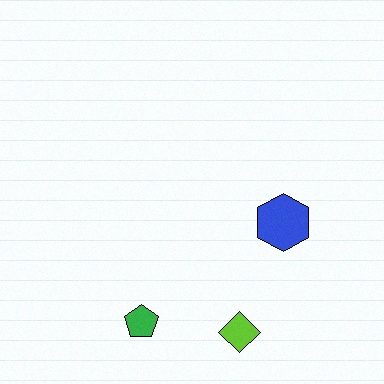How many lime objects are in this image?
There is 1 lime object.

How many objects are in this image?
There are 3 objects.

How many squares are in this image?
There are no squares.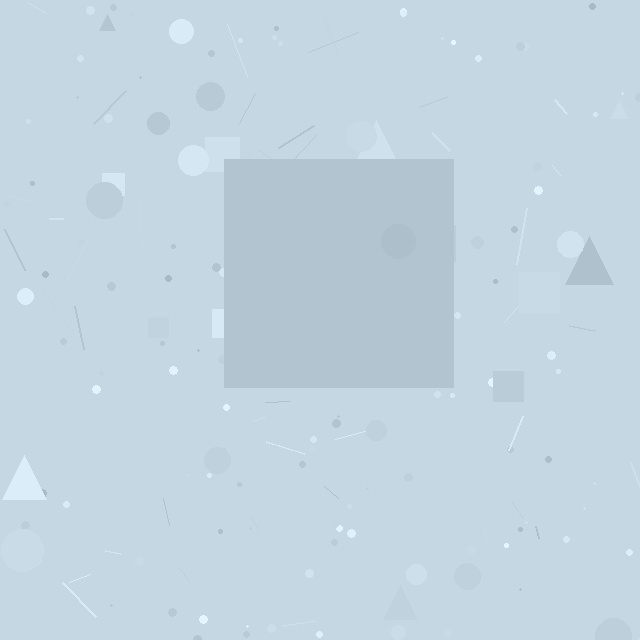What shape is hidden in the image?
A square is hidden in the image.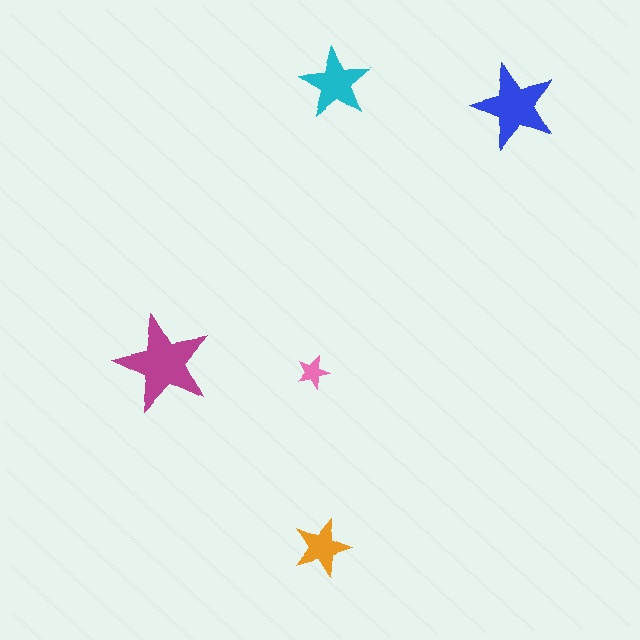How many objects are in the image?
There are 5 objects in the image.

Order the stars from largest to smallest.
the magenta one, the blue one, the cyan one, the orange one, the pink one.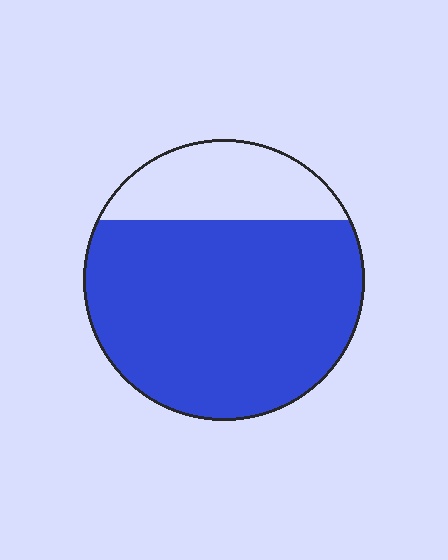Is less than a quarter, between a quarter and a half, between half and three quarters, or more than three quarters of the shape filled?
More than three quarters.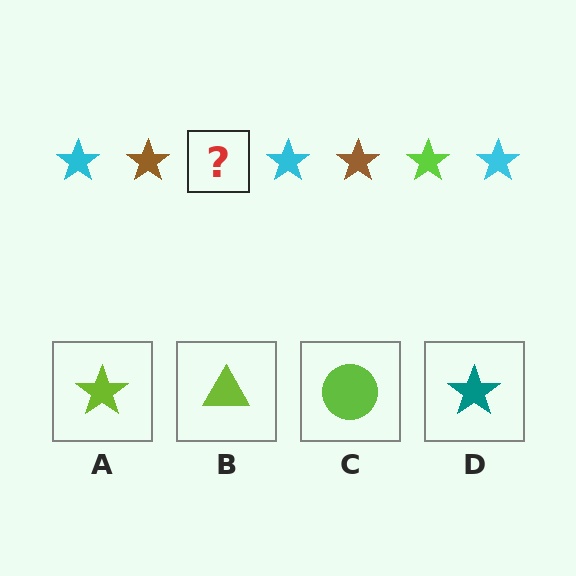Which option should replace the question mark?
Option A.